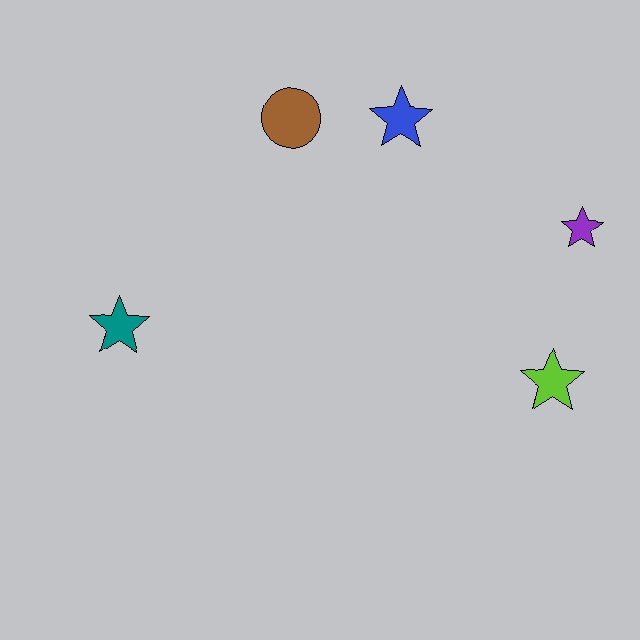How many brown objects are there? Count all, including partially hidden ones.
There is 1 brown object.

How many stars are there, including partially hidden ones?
There are 4 stars.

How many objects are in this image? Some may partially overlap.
There are 5 objects.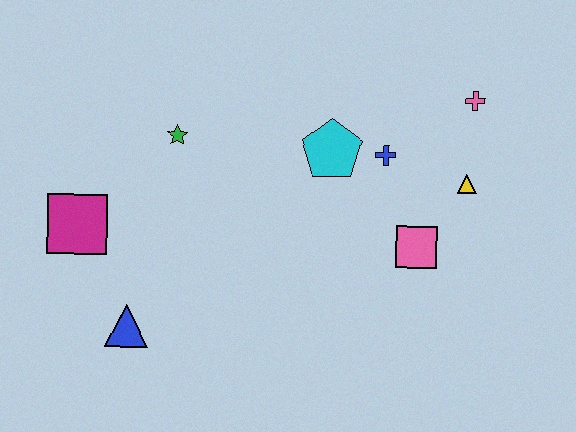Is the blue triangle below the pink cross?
Yes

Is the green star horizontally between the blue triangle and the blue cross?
Yes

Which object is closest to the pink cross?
The yellow triangle is closest to the pink cross.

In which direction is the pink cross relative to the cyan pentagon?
The pink cross is to the right of the cyan pentagon.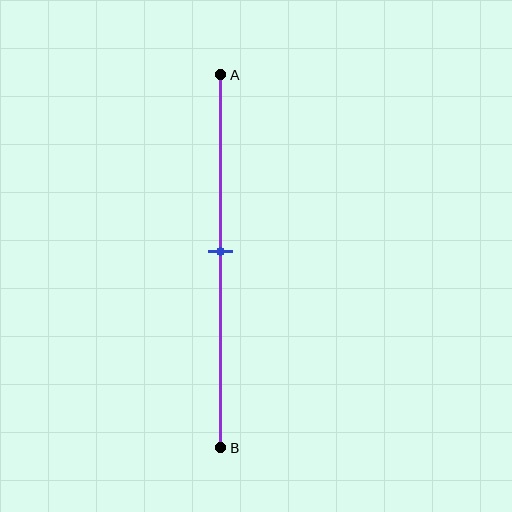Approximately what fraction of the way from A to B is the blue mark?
The blue mark is approximately 45% of the way from A to B.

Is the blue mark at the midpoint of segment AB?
Yes, the mark is approximately at the midpoint.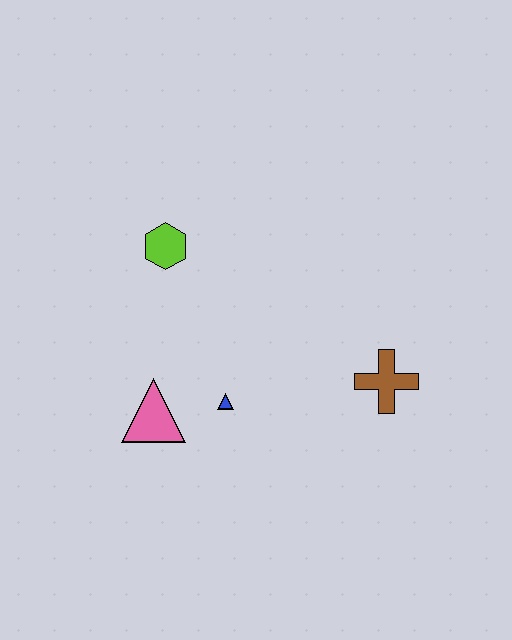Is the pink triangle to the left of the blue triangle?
Yes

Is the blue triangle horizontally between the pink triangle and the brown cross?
Yes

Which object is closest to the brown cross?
The blue triangle is closest to the brown cross.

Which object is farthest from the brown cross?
The lime hexagon is farthest from the brown cross.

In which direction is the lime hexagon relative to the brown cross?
The lime hexagon is to the left of the brown cross.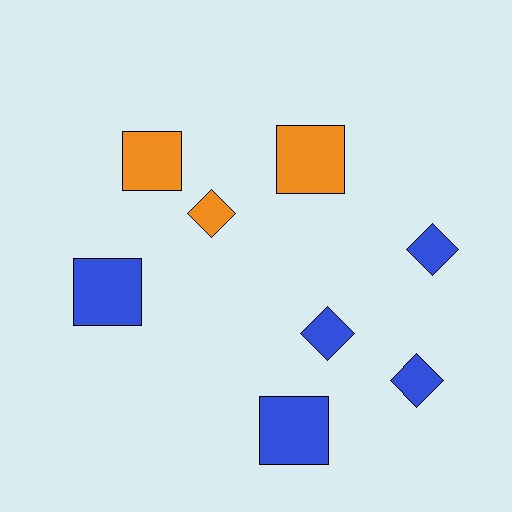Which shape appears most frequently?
Diamond, with 4 objects.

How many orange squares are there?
There are 2 orange squares.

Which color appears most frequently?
Blue, with 5 objects.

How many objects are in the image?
There are 8 objects.